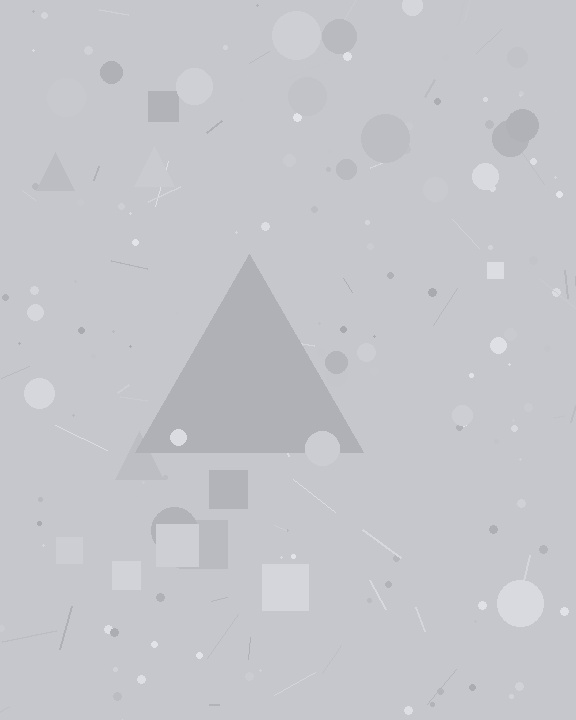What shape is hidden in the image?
A triangle is hidden in the image.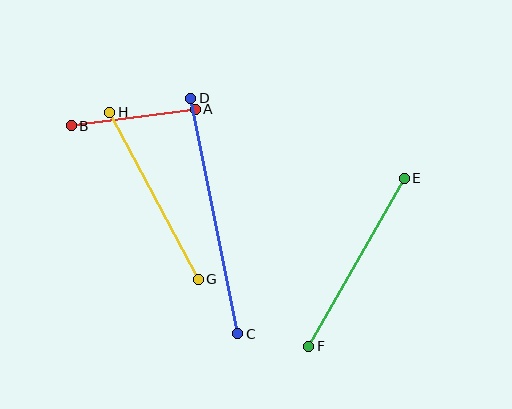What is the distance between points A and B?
The distance is approximately 125 pixels.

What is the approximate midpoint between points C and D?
The midpoint is at approximately (214, 216) pixels.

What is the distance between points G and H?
The distance is approximately 189 pixels.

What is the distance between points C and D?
The distance is approximately 240 pixels.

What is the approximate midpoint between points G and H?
The midpoint is at approximately (154, 196) pixels.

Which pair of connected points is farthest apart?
Points C and D are farthest apart.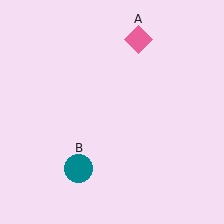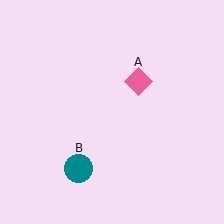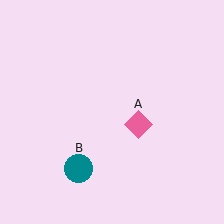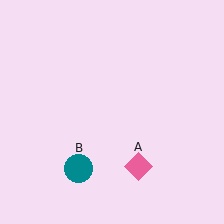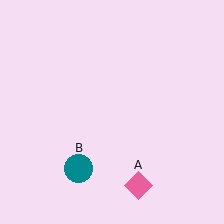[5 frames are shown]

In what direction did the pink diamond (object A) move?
The pink diamond (object A) moved down.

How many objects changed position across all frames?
1 object changed position: pink diamond (object A).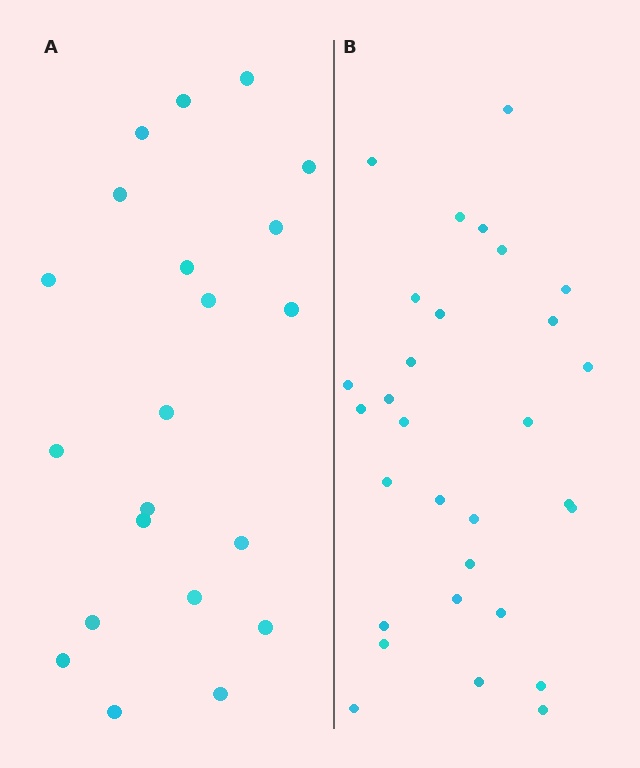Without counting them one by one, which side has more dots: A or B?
Region B (the right region) has more dots.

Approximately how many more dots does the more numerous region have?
Region B has roughly 8 or so more dots than region A.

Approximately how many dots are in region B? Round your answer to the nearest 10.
About 30 dots.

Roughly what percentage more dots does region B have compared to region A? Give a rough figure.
About 45% more.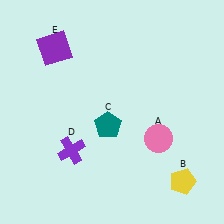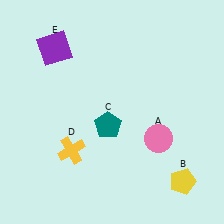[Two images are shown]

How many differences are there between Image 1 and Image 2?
There is 1 difference between the two images.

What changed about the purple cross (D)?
In Image 1, D is purple. In Image 2, it changed to yellow.